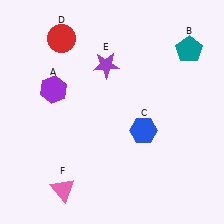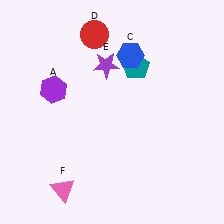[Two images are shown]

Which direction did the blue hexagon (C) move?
The blue hexagon (C) moved up.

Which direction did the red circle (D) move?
The red circle (D) moved right.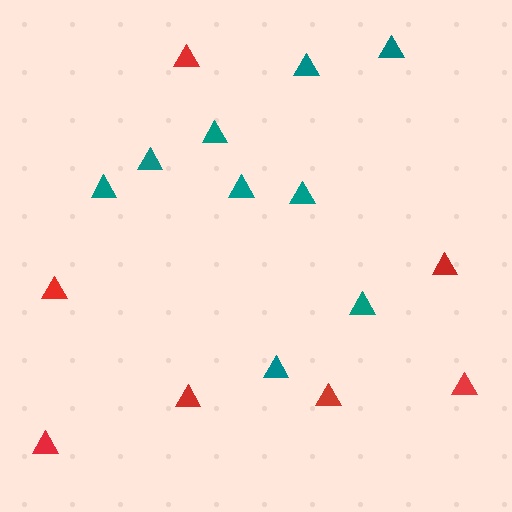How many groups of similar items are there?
There are 2 groups: one group of red triangles (7) and one group of teal triangles (9).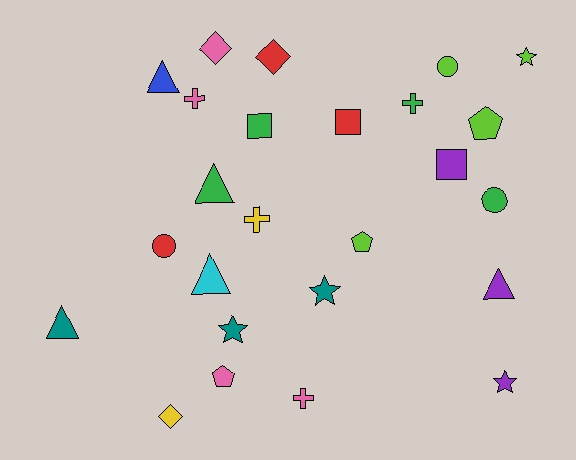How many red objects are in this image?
There are 3 red objects.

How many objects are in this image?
There are 25 objects.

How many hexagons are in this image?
There are no hexagons.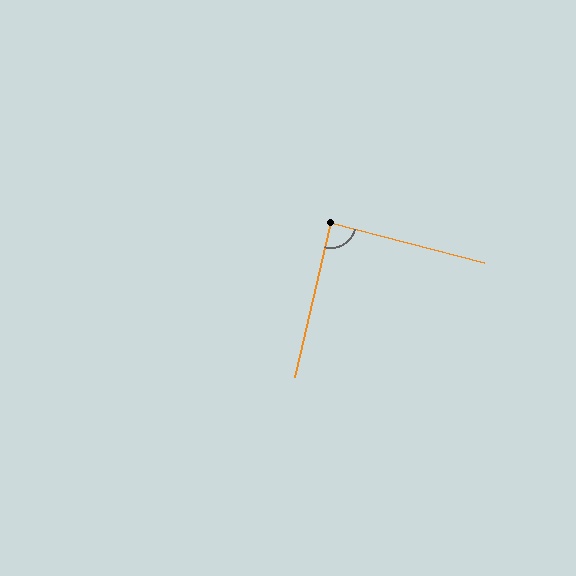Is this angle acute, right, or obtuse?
It is approximately a right angle.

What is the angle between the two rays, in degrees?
Approximately 89 degrees.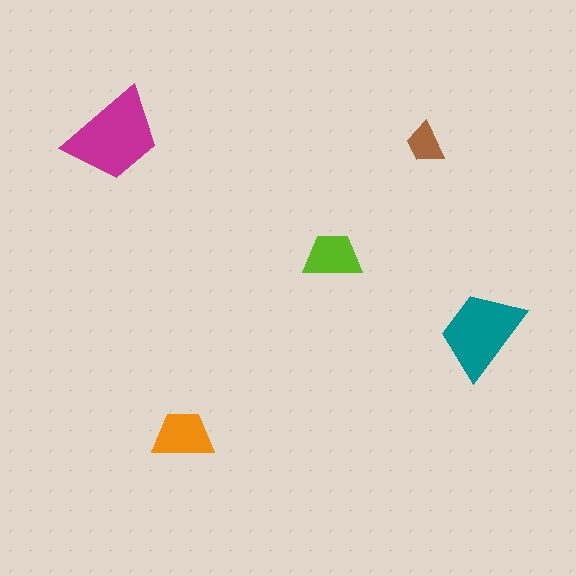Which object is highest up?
The magenta trapezoid is topmost.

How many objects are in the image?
There are 5 objects in the image.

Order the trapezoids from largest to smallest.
the magenta one, the teal one, the orange one, the lime one, the brown one.